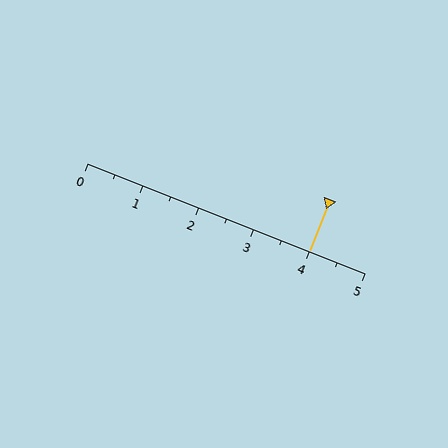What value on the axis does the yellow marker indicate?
The marker indicates approximately 4.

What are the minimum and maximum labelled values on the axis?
The axis runs from 0 to 5.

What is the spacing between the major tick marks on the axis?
The major ticks are spaced 1 apart.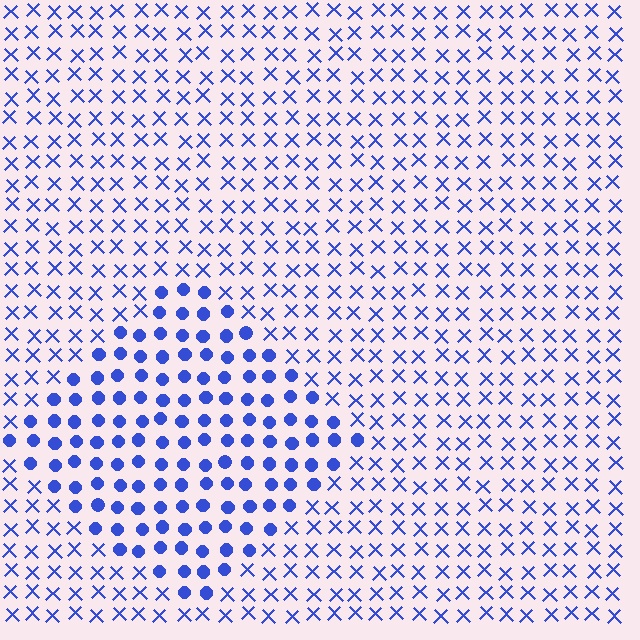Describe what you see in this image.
The image is filled with small blue elements arranged in a uniform grid. A diamond-shaped region contains circles, while the surrounding area contains X marks. The boundary is defined purely by the change in element shape.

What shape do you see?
I see a diamond.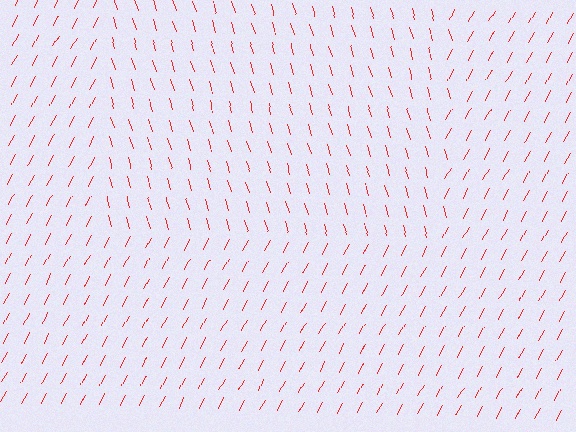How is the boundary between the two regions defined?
The boundary is defined purely by a change in line orientation (approximately 45 degrees difference). All lines are the same color and thickness.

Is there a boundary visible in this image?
Yes, there is a texture boundary formed by a change in line orientation.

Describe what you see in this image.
The image is filled with small red line segments. A rectangle region in the image has lines oriented differently from the surrounding lines, creating a visible texture boundary.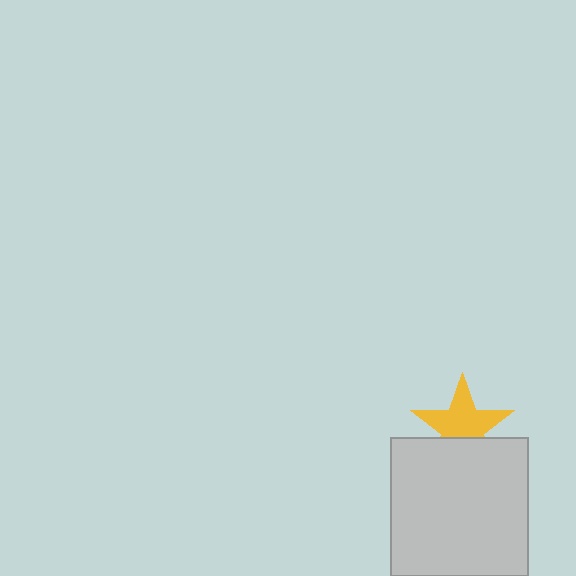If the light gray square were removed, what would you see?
You would see the complete yellow star.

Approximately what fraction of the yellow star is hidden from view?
Roughly 32% of the yellow star is hidden behind the light gray square.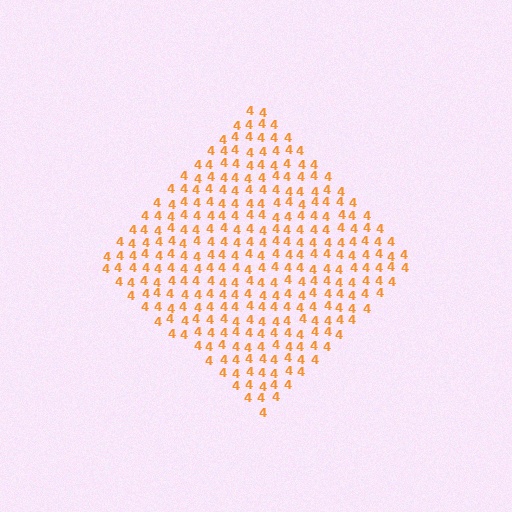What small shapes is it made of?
It is made of small digit 4's.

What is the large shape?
The large shape is a diamond.